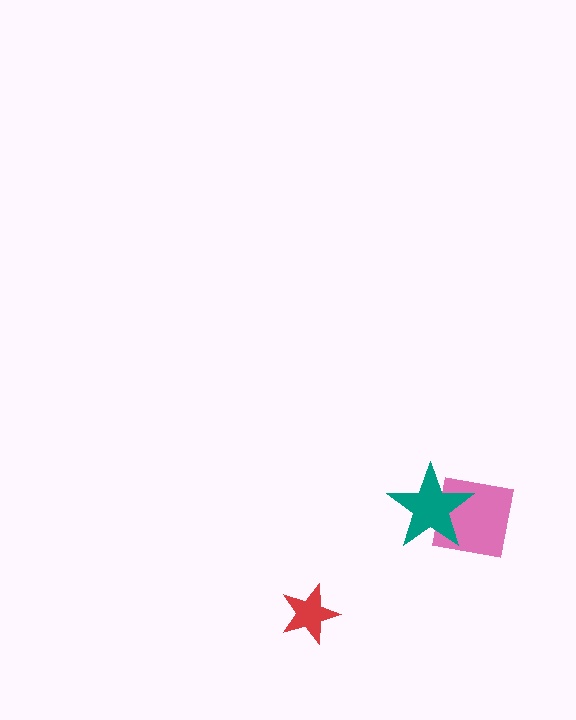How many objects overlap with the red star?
0 objects overlap with the red star.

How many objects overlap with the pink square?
1 object overlaps with the pink square.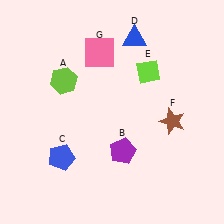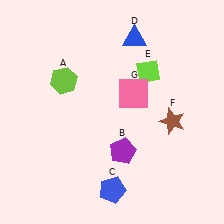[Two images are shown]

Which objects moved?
The objects that moved are: the blue pentagon (C), the pink square (G).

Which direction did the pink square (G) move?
The pink square (G) moved down.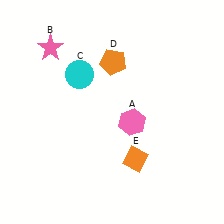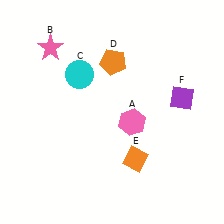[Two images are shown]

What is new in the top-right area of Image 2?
A purple diamond (F) was added in the top-right area of Image 2.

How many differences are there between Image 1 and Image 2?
There is 1 difference between the two images.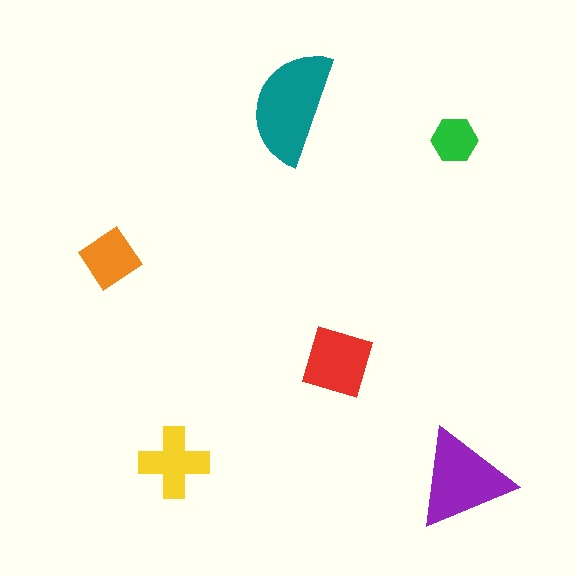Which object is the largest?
The teal semicircle.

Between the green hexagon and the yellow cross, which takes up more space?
The yellow cross.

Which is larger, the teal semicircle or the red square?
The teal semicircle.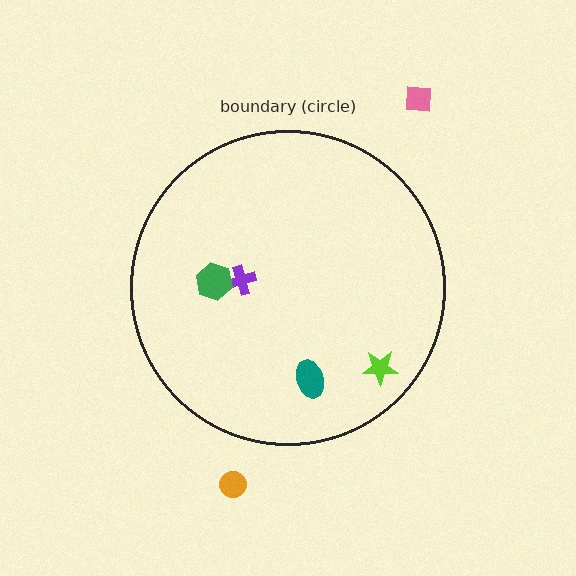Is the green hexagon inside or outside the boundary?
Inside.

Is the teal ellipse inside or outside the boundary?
Inside.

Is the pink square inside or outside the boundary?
Outside.